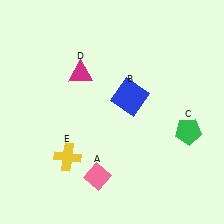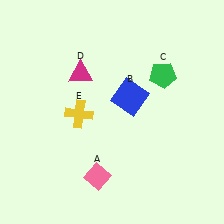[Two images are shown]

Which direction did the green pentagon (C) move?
The green pentagon (C) moved up.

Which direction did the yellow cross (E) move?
The yellow cross (E) moved up.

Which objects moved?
The objects that moved are: the green pentagon (C), the yellow cross (E).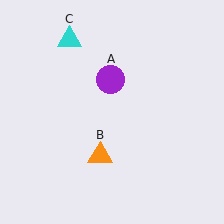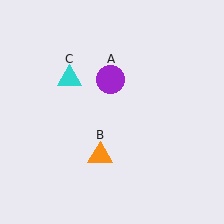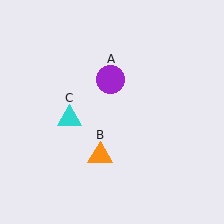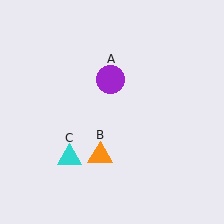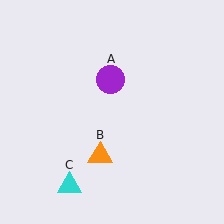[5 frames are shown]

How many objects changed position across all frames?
1 object changed position: cyan triangle (object C).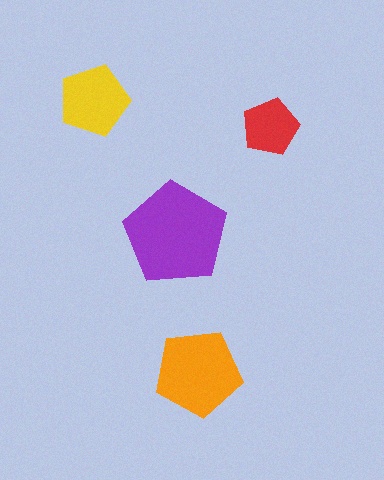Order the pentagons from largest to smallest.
the purple one, the orange one, the yellow one, the red one.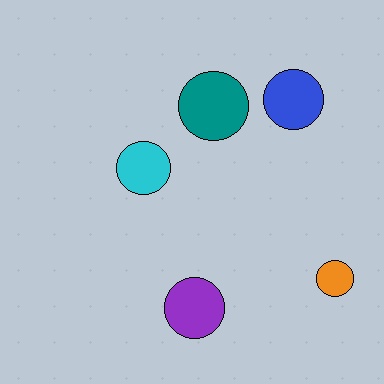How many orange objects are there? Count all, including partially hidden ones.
There is 1 orange object.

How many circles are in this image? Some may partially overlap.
There are 5 circles.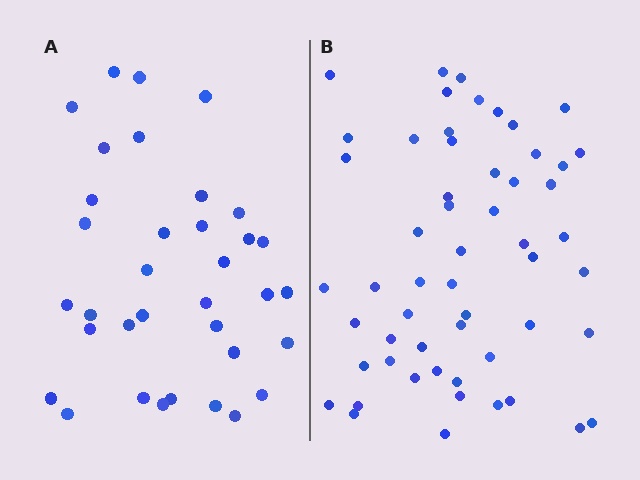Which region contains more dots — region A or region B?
Region B (the right region) has more dots.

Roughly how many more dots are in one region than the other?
Region B has approximately 20 more dots than region A.